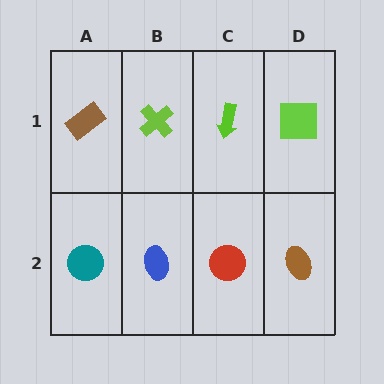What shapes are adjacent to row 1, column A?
A teal circle (row 2, column A), a lime cross (row 1, column B).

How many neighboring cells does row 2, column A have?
2.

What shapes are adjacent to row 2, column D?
A lime square (row 1, column D), a red circle (row 2, column C).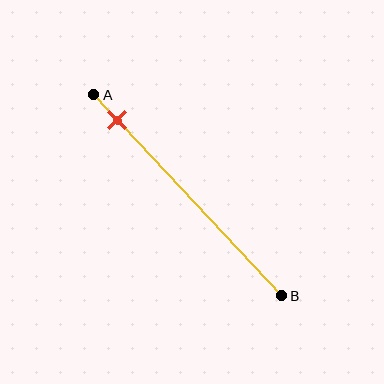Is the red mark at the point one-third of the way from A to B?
No, the mark is at about 15% from A, not at the 33% one-third point.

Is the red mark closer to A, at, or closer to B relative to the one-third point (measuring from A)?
The red mark is closer to point A than the one-third point of segment AB.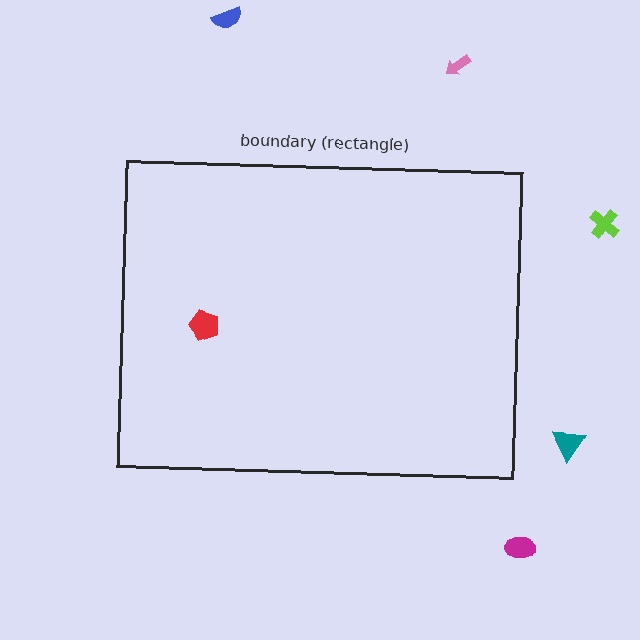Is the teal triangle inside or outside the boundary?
Outside.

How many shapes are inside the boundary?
1 inside, 5 outside.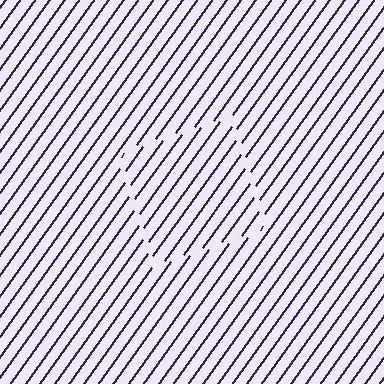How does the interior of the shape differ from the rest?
The interior of the shape contains the same grating, shifted by half a period — the contour is defined by the phase discontinuity where line-ends from the inner and outer gratings abut.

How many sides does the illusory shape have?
4 sides — the line-ends trace a square.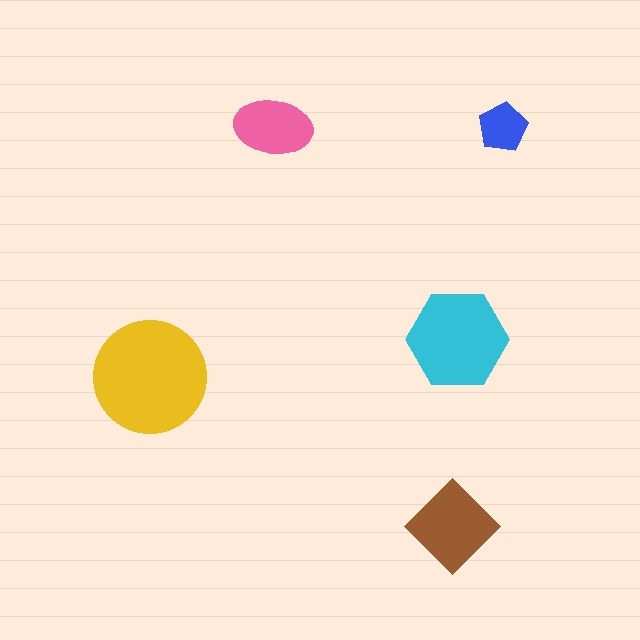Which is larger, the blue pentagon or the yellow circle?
The yellow circle.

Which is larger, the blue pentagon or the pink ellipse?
The pink ellipse.